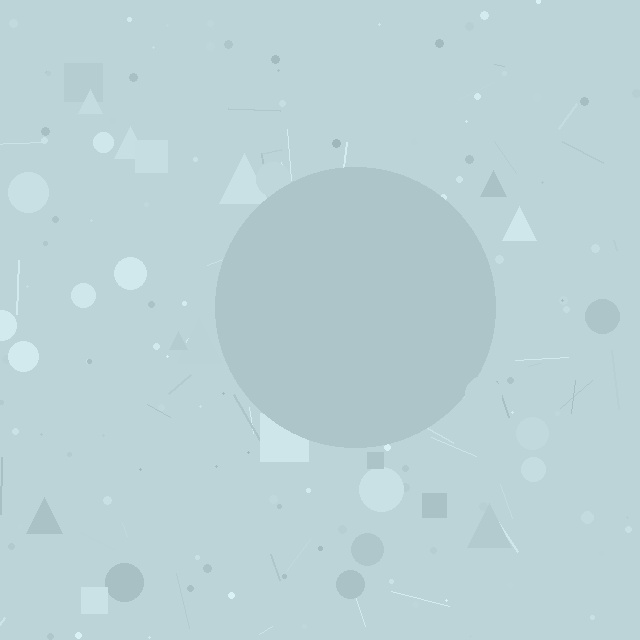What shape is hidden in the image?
A circle is hidden in the image.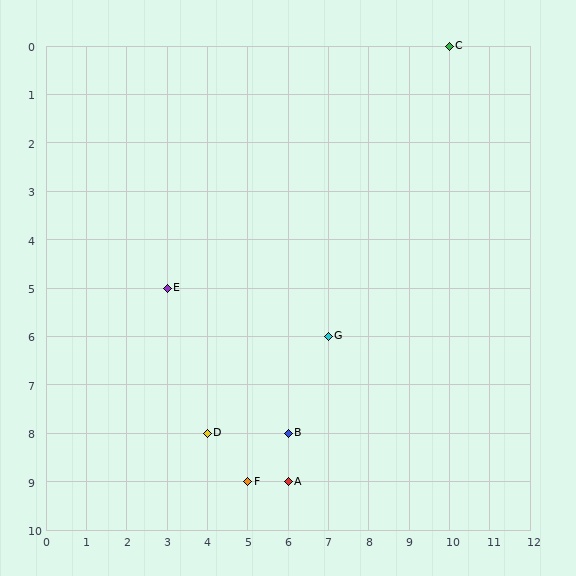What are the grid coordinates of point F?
Point F is at grid coordinates (5, 9).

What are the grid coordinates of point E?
Point E is at grid coordinates (3, 5).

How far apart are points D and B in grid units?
Points D and B are 2 columns apart.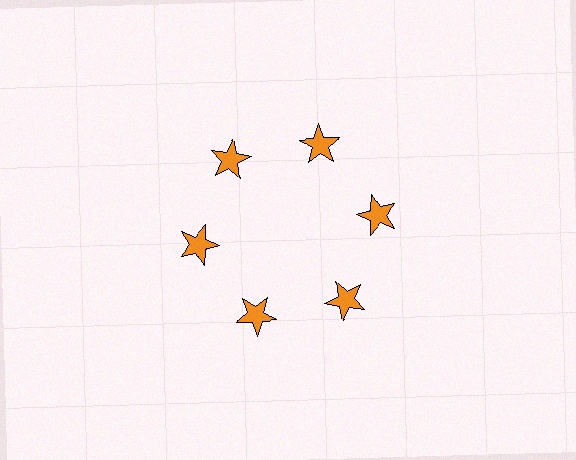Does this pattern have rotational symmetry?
Yes, this pattern has 6-fold rotational symmetry. It looks the same after rotating 60 degrees around the center.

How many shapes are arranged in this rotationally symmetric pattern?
There are 6 shapes, arranged in 6 groups of 1.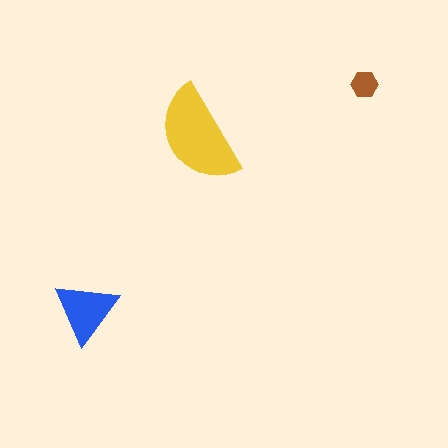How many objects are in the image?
There are 3 objects in the image.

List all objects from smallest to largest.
The brown hexagon, the blue triangle, the yellow semicircle.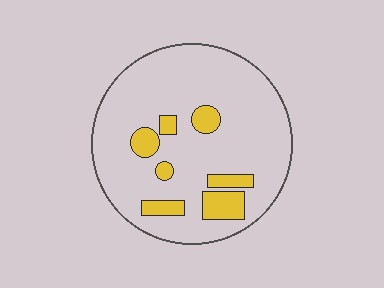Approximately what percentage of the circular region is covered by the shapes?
Approximately 15%.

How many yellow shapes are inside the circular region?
7.